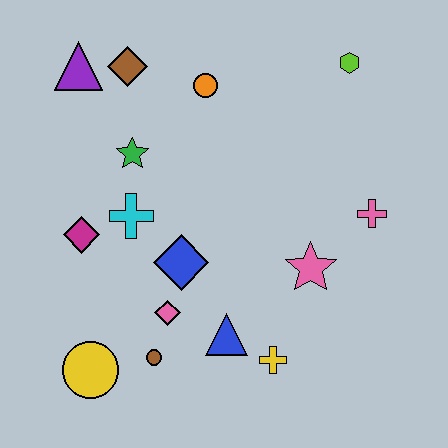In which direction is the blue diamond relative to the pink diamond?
The blue diamond is above the pink diamond.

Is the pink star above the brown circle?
Yes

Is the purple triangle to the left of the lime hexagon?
Yes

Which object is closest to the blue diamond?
The pink diamond is closest to the blue diamond.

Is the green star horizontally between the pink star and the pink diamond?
No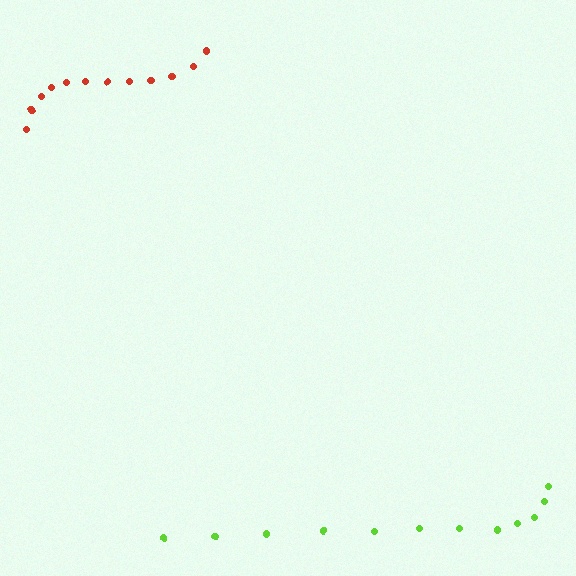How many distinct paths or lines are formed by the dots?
There are 2 distinct paths.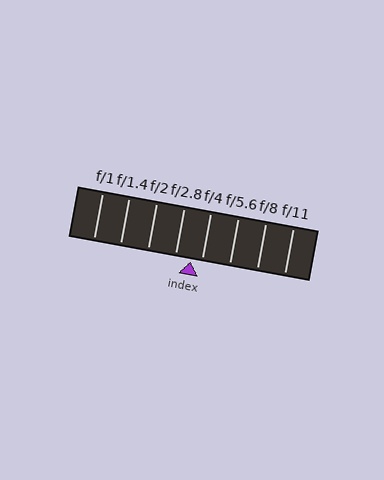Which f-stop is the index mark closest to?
The index mark is closest to f/4.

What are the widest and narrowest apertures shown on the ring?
The widest aperture shown is f/1 and the narrowest is f/11.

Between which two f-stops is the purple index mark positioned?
The index mark is between f/2.8 and f/4.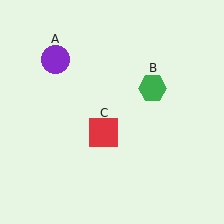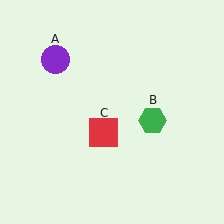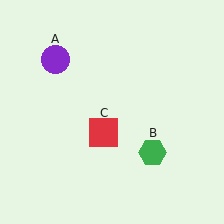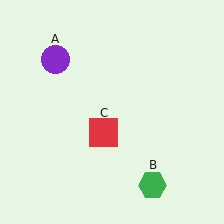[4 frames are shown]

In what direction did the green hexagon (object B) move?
The green hexagon (object B) moved down.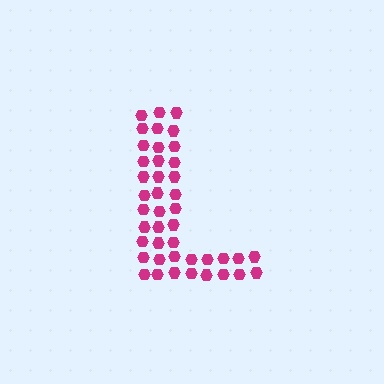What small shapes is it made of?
It is made of small hexagons.